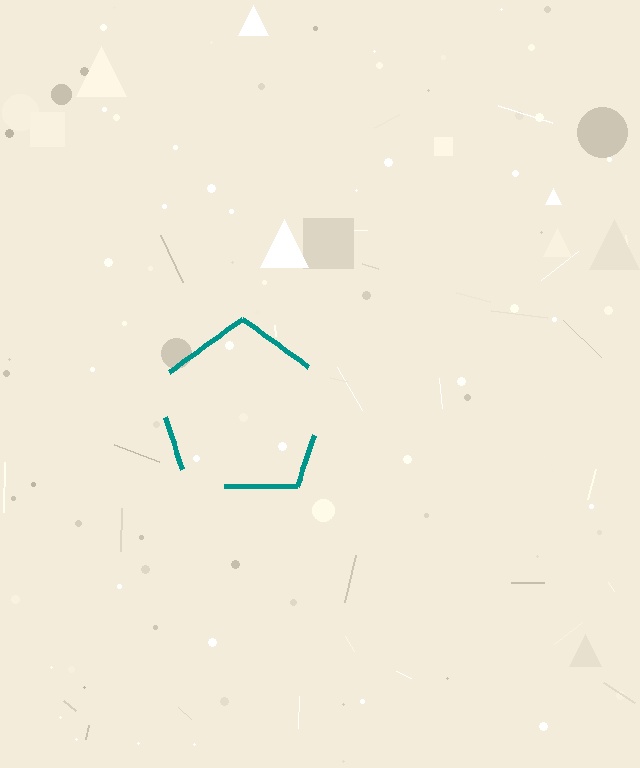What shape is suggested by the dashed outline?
The dashed outline suggests a pentagon.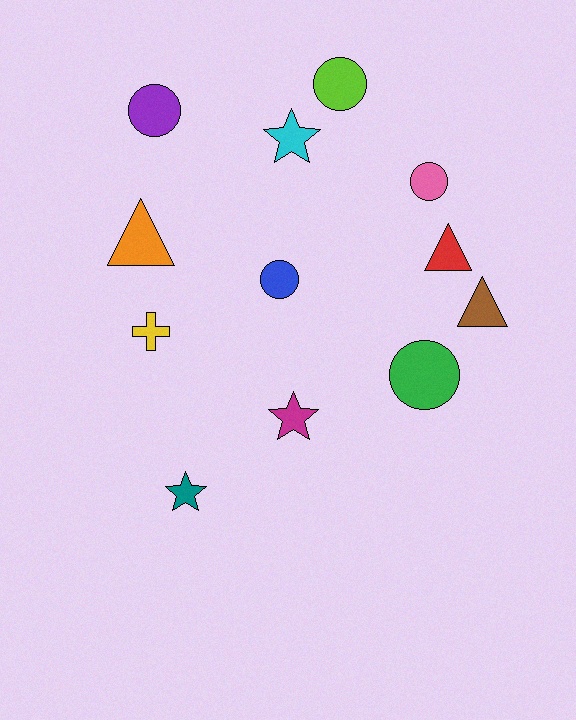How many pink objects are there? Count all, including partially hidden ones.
There is 1 pink object.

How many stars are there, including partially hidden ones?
There are 3 stars.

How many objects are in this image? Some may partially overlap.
There are 12 objects.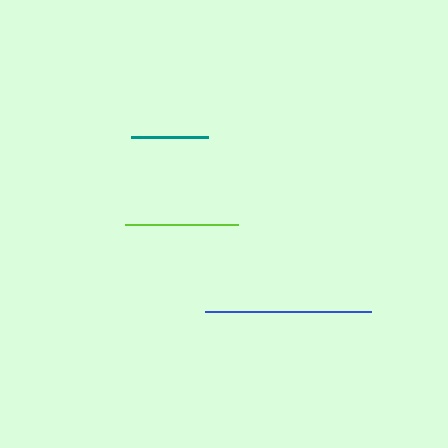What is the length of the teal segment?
The teal segment is approximately 77 pixels long.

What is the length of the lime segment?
The lime segment is approximately 113 pixels long.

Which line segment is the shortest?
The teal line is the shortest at approximately 77 pixels.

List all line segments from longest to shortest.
From longest to shortest: blue, lime, teal.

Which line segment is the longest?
The blue line is the longest at approximately 165 pixels.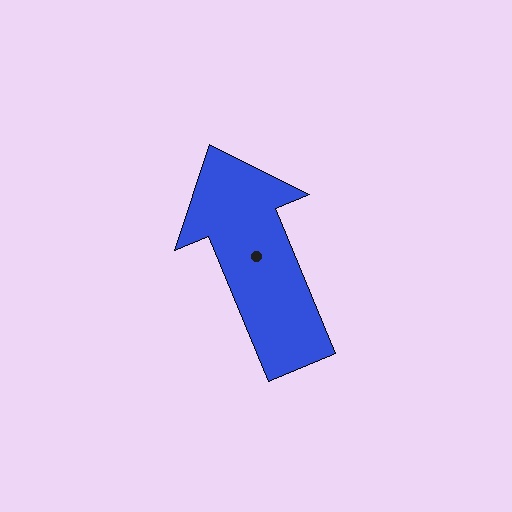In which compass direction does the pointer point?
North.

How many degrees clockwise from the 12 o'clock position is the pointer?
Approximately 338 degrees.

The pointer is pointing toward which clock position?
Roughly 11 o'clock.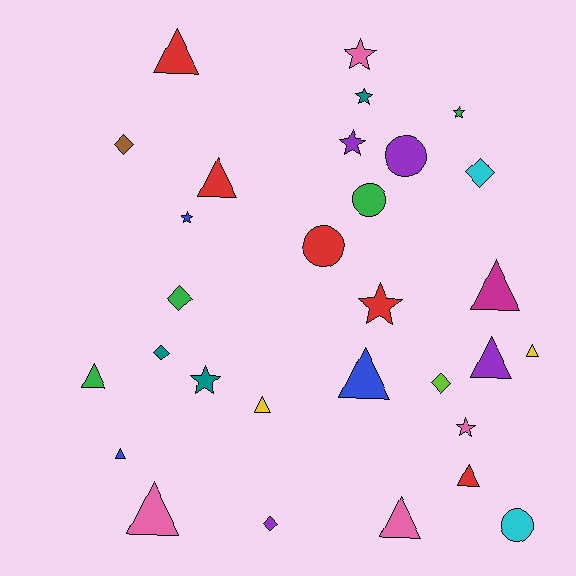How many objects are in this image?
There are 30 objects.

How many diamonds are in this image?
There are 6 diamonds.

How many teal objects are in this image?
There are 3 teal objects.